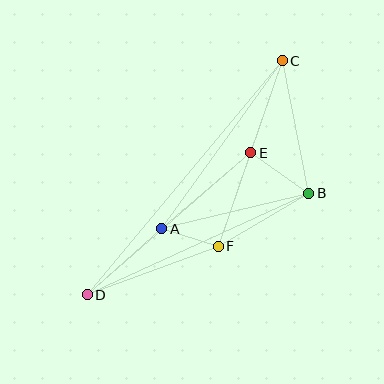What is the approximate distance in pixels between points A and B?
The distance between A and B is approximately 151 pixels.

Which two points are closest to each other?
Points A and F are closest to each other.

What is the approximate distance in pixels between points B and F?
The distance between B and F is approximately 105 pixels.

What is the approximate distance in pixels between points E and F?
The distance between E and F is approximately 99 pixels.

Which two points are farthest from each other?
Points C and D are farthest from each other.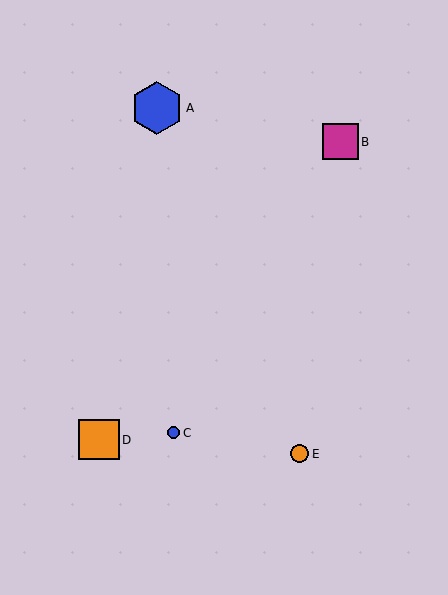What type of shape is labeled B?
Shape B is a magenta square.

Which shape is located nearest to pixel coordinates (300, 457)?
The orange circle (labeled E) at (300, 454) is nearest to that location.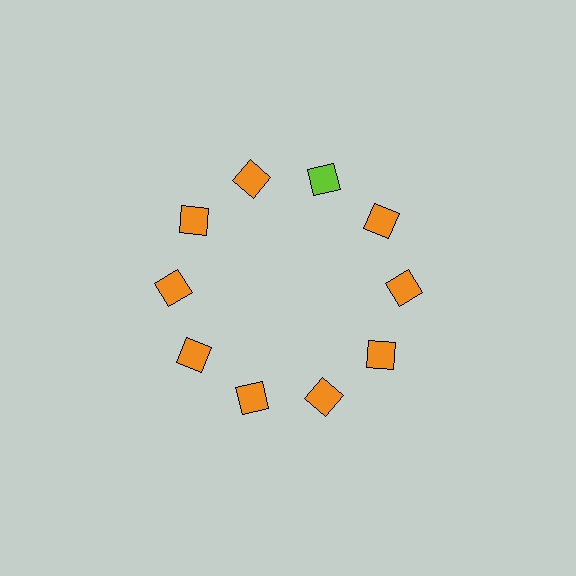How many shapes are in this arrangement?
There are 10 shapes arranged in a ring pattern.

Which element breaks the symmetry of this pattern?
The lime square at roughly the 1 o'clock position breaks the symmetry. All other shapes are orange squares.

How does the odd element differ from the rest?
It has a different color: lime instead of orange.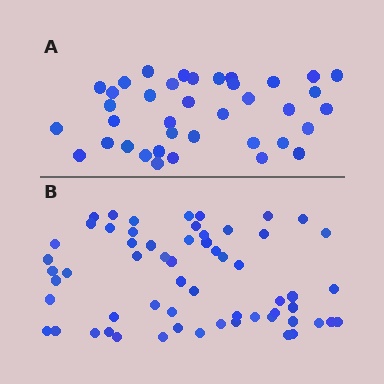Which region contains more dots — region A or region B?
Region B (the bottom region) has more dots.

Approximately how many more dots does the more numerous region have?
Region B has approximately 20 more dots than region A.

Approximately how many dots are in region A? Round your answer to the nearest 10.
About 40 dots. (The exact count is 38, which rounds to 40.)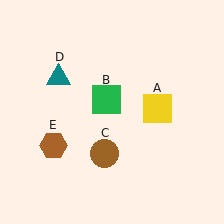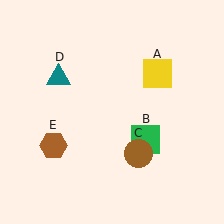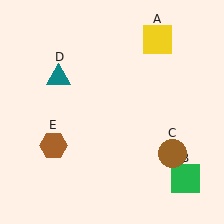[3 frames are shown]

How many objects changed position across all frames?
3 objects changed position: yellow square (object A), green square (object B), brown circle (object C).